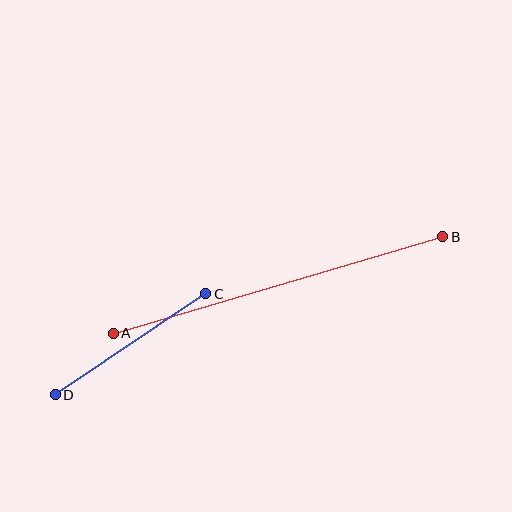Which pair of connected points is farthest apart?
Points A and B are farthest apart.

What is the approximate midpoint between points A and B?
The midpoint is at approximately (278, 285) pixels.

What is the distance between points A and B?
The distance is approximately 343 pixels.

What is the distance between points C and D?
The distance is approximately 181 pixels.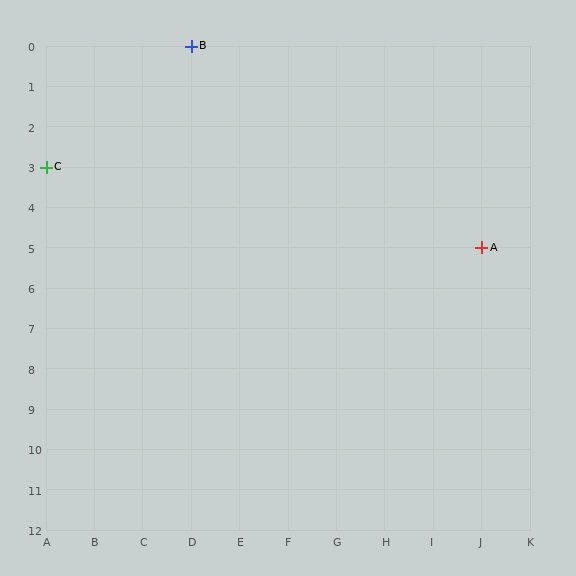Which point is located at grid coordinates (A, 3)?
Point C is at (A, 3).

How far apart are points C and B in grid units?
Points C and B are 3 columns and 3 rows apart (about 4.2 grid units diagonally).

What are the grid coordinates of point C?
Point C is at grid coordinates (A, 3).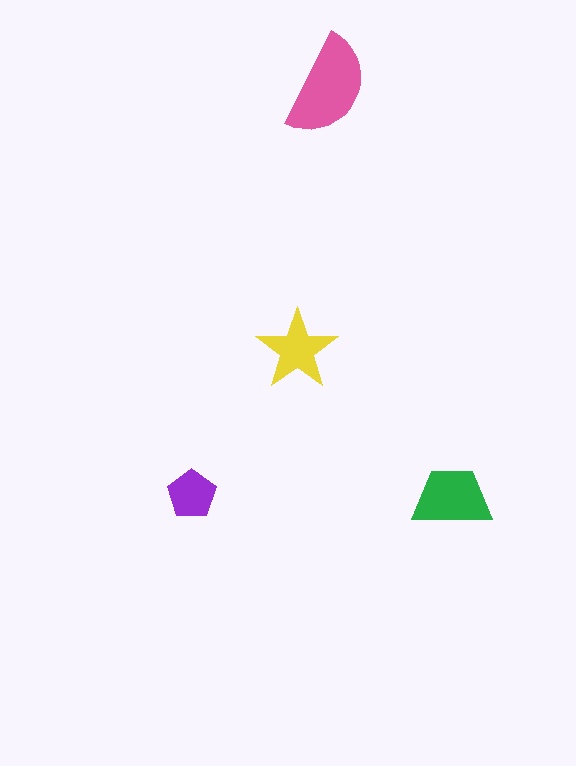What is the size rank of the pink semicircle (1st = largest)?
1st.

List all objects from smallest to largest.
The purple pentagon, the yellow star, the green trapezoid, the pink semicircle.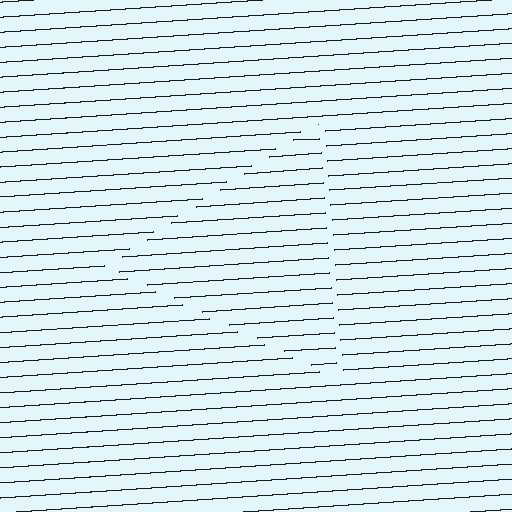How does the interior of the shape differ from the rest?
The interior of the shape contains the same grating, shifted by half a period — the contour is defined by the phase discontinuity where line-ends from the inner and outer gratings abut.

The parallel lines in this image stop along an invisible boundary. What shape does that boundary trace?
An illusory triangle. The interior of the shape contains the same grating, shifted by half a period — the contour is defined by the phase discontinuity where line-ends from the inner and outer gratings abut.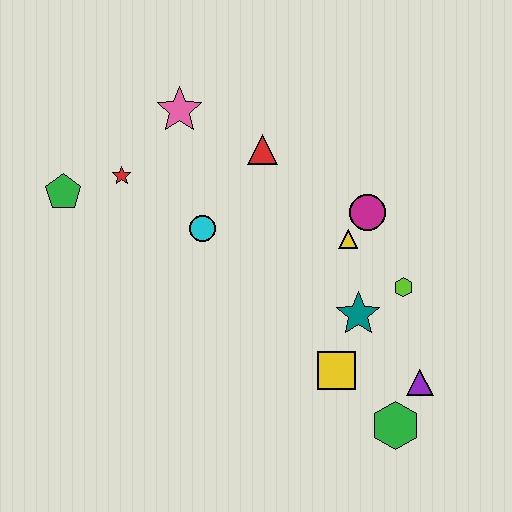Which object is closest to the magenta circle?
The yellow triangle is closest to the magenta circle.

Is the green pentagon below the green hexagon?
No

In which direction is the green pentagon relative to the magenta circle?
The green pentagon is to the left of the magenta circle.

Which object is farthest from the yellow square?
The green pentagon is farthest from the yellow square.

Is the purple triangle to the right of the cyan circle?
Yes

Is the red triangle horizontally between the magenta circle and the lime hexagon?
No